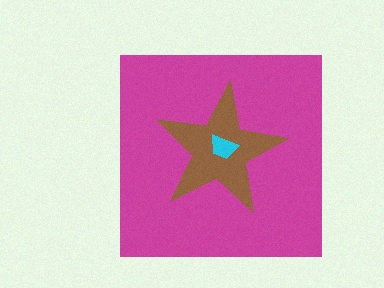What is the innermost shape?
The cyan trapezoid.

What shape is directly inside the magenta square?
The brown star.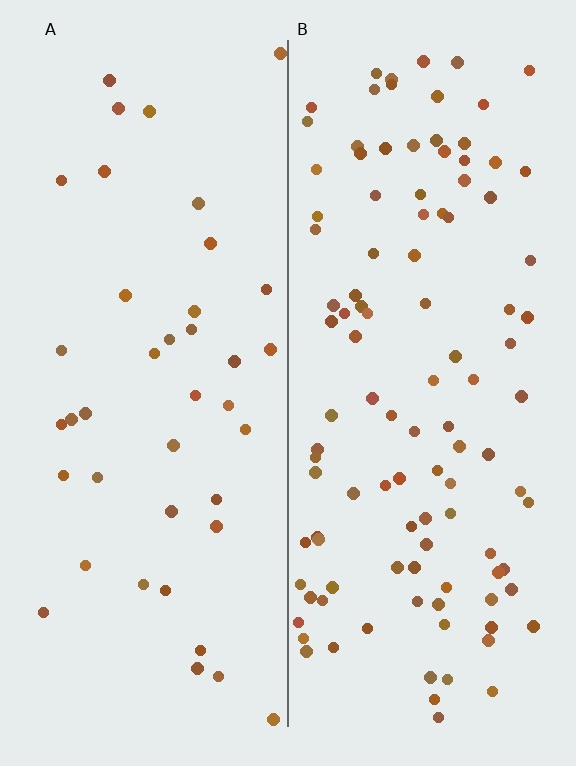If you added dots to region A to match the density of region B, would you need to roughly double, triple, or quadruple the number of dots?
Approximately triple.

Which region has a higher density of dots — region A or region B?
B (the right).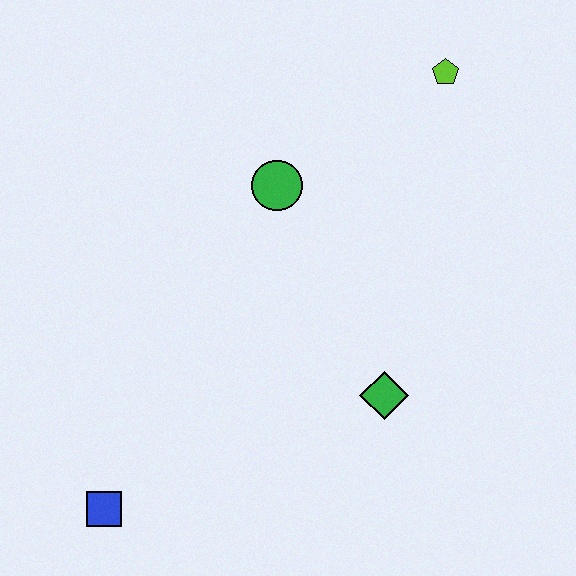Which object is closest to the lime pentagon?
The green circle is closest to the lime pentagon.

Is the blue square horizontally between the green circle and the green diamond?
No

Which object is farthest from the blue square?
The lime pentagon is farthest from the blue square.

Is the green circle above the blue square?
Yes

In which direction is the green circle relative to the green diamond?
The green circle is above the green diamond.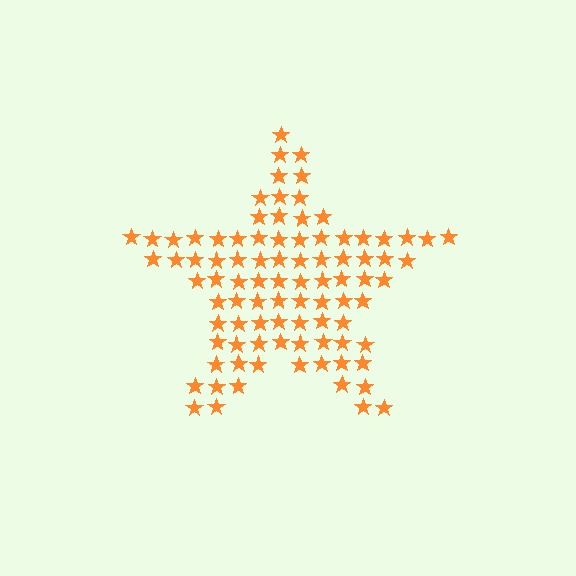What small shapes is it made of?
It is made of small stars.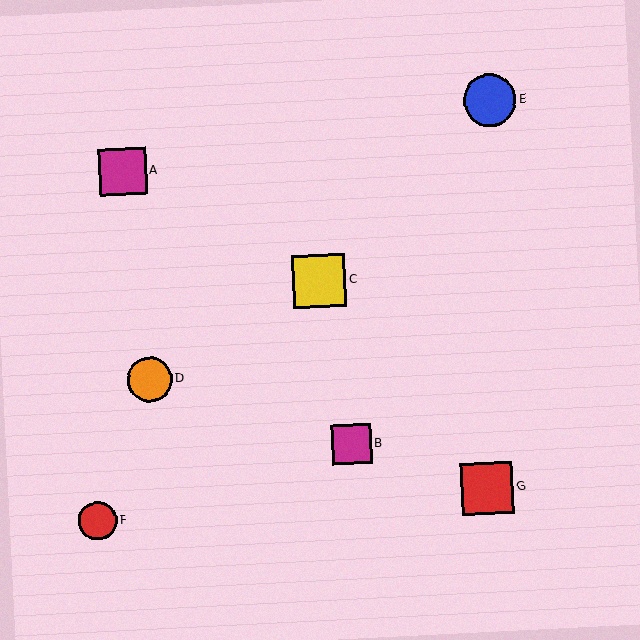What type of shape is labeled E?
Shape E is a blue circle.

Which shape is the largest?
The yellow square (labeled C) is the largest.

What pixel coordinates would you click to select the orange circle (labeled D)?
Click at (150, 380) to select the orange circle D.